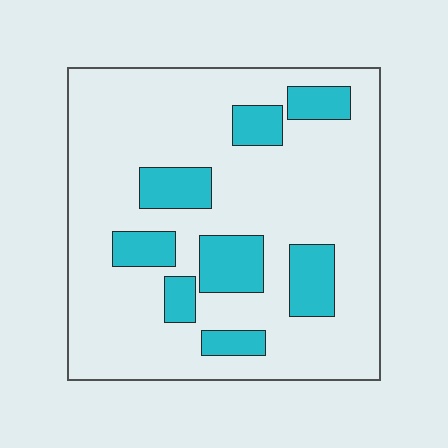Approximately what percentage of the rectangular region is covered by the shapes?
Approximately 20%.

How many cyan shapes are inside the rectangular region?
8.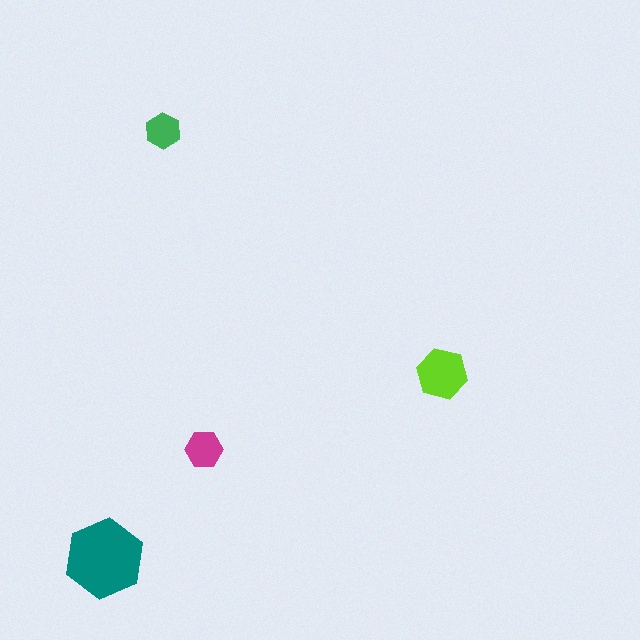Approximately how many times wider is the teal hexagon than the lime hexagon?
About 1.5 times wider.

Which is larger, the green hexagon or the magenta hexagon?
The magenta one.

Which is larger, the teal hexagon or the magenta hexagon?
The teal one.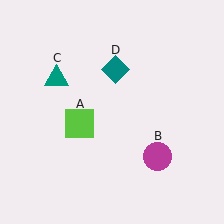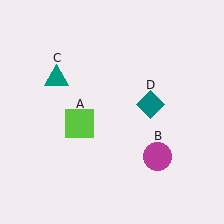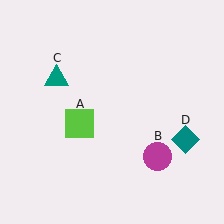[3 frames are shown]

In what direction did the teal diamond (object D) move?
The teal diamond (object D) moved down and to the right.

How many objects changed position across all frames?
1 object changed position: teal diamond (object D).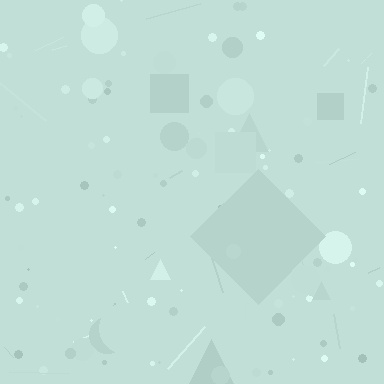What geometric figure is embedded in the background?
A diamond is embedded in the background.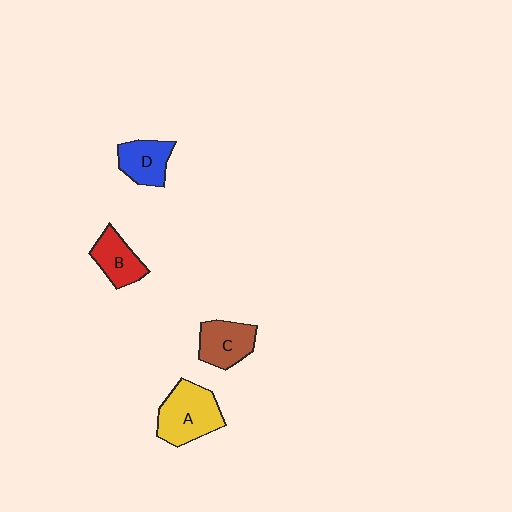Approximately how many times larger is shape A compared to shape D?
Approximately 1.5 times.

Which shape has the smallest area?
Shape D (blue).